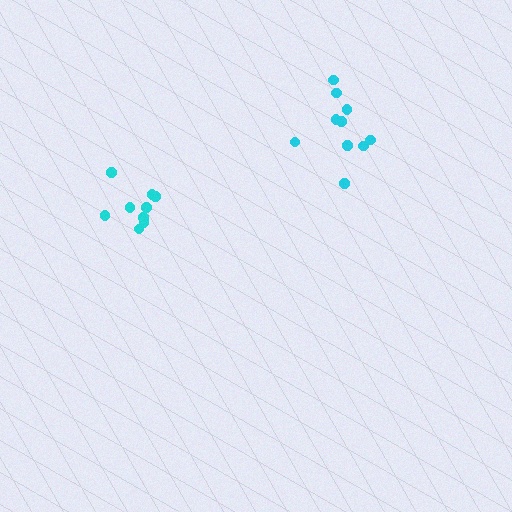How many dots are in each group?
Group 1: 10 dots, Group 2: 9 dots (19 total).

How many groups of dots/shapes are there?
There are 2 groups.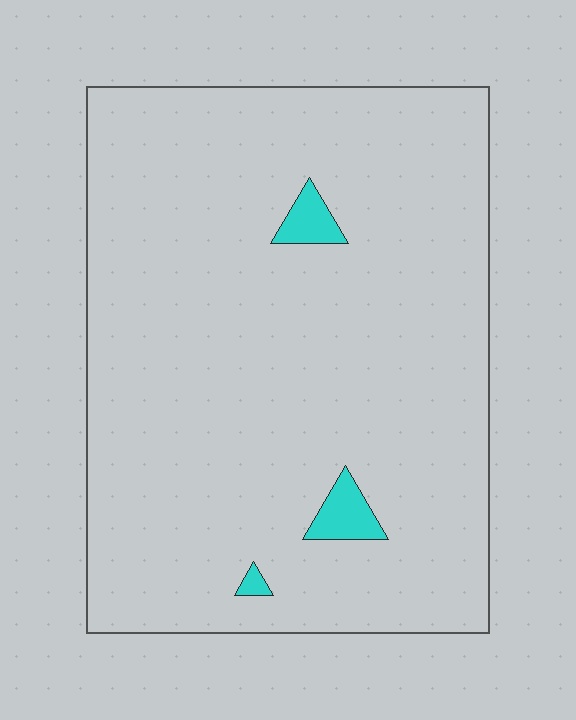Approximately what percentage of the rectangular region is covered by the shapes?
Approximately 5%.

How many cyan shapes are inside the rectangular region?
3.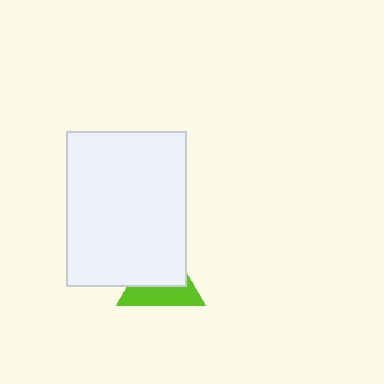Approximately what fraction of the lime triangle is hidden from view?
Roughly 58% of the lime triangle is hidden behind the white rectangle.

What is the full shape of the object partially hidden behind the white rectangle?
The partially hidden object is a lime triangle.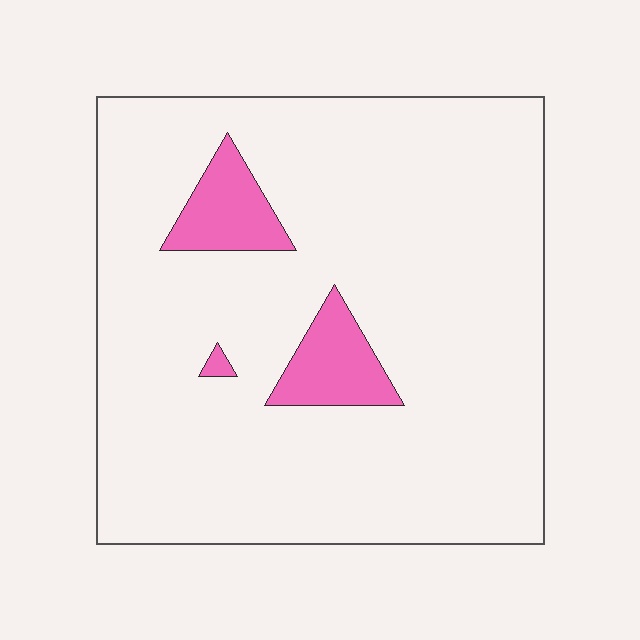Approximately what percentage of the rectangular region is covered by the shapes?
Approximately 10%.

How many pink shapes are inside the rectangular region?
3.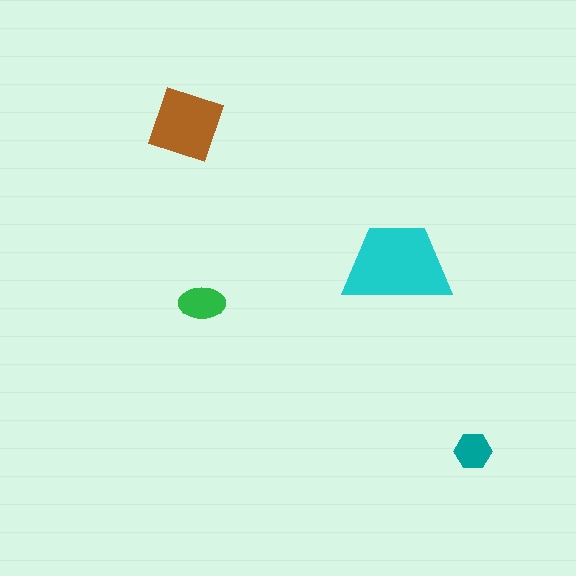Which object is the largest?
The cyan trapezoid.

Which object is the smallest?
The teal hexagon.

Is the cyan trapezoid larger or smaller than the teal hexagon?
Larger.